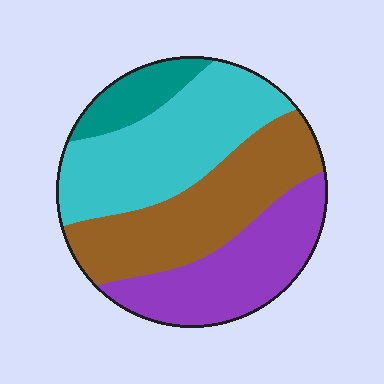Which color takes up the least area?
Teal, at roughly 10%.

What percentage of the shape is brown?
Brown covers roughly 30% of the shape.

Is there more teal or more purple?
Purple.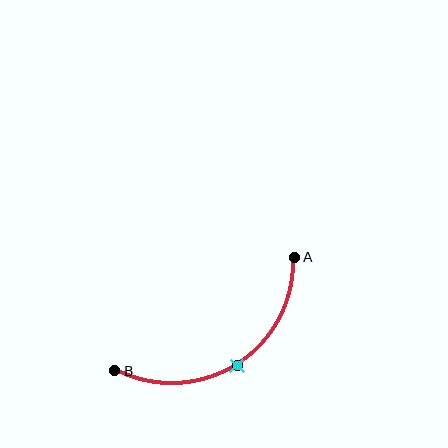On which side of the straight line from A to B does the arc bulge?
The arc bulges below the straight line connecting A and B.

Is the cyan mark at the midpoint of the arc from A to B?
Yes. The cyan mark lies on the arc at equal arc-length from both A and B — it is the arc midpoint.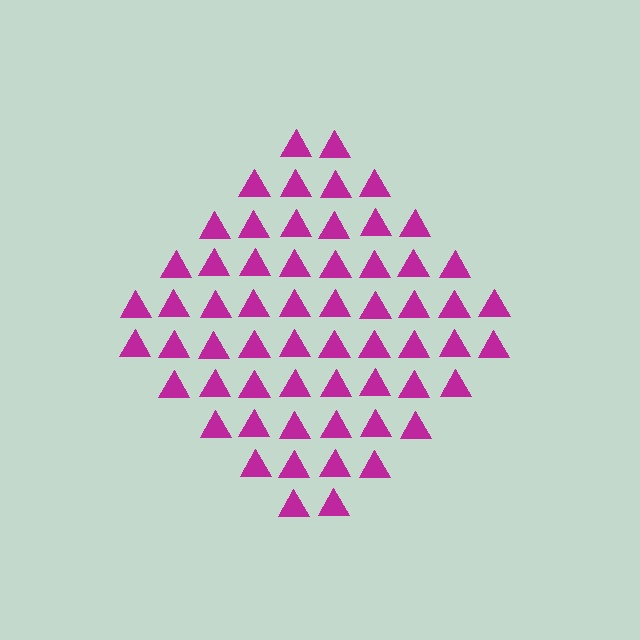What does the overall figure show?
The overall figure shows a diamond.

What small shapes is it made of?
It is made of small triangles.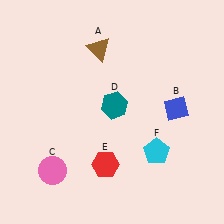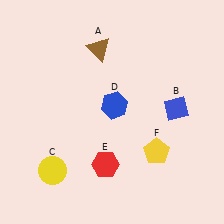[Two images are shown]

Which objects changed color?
C changed from pink to yellow. D changed from teal to blue. F changed from cyan to yellow.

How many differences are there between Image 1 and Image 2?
There are 3 differences between the two images.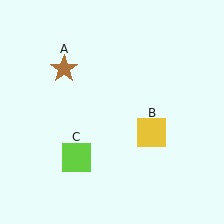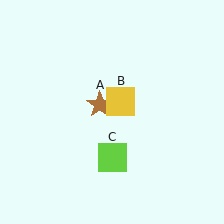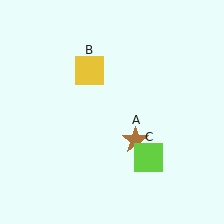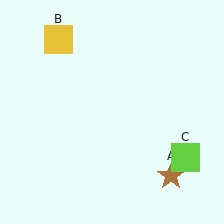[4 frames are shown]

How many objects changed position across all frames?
3 objects changed position: brown star (object A), yellow square (object B), lime square (object C).